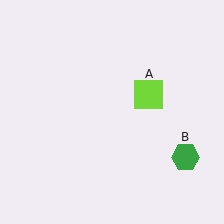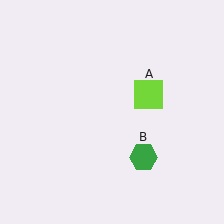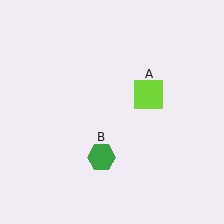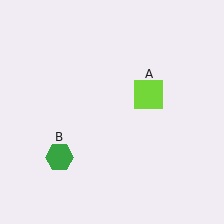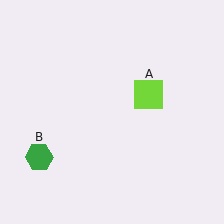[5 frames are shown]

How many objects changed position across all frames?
1 object changed position: green hexagon (object B).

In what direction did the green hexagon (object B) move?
The green hexagon (object B) moved left.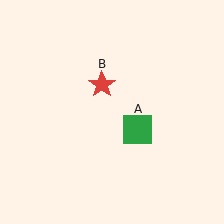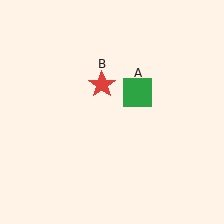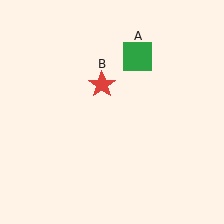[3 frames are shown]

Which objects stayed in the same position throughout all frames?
Red star (object B) remained stationary.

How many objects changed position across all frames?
1 object changed position: green square (object A).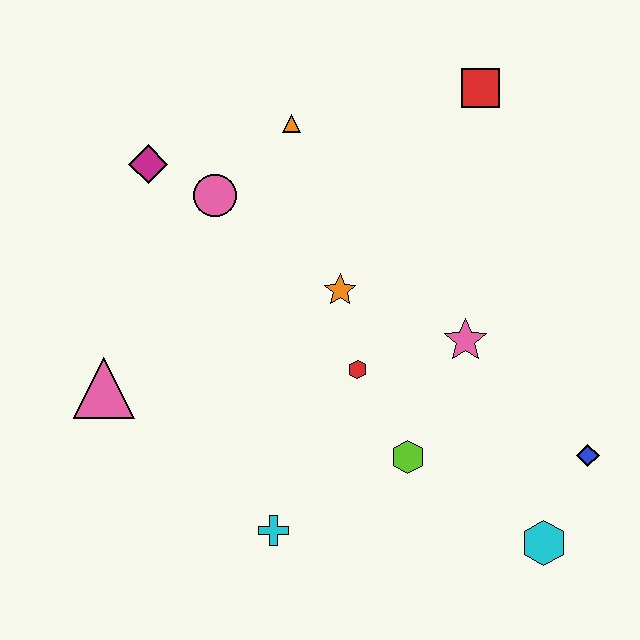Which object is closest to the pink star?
The red hexagon is closest to the pink star.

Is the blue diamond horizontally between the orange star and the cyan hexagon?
No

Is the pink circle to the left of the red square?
Yes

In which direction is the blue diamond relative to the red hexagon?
The blue diamond is to the right of the red hexagon.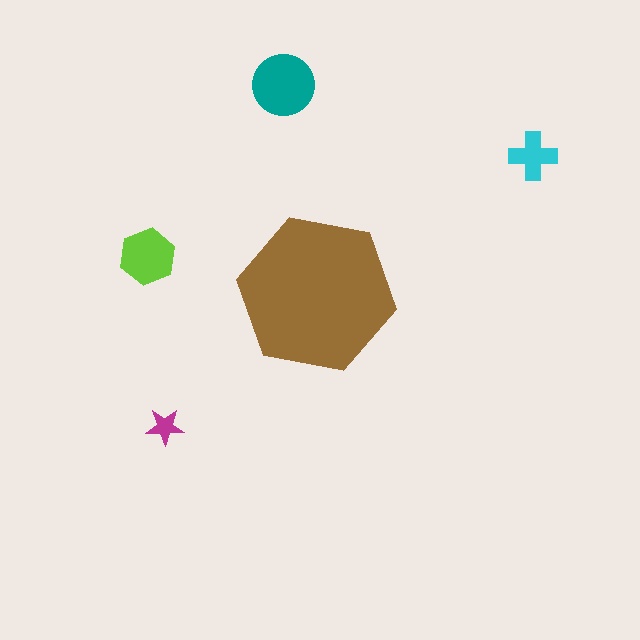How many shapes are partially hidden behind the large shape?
0 shapes are partially hidden.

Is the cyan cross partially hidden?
No, the cyan cross is fully visible.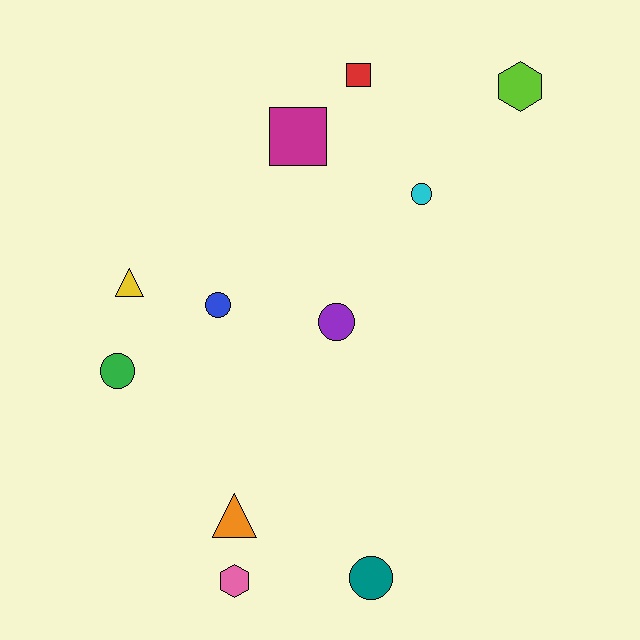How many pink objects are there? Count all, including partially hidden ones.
There is 1 pink object.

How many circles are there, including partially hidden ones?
There are 5 circles.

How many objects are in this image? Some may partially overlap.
There are 11 objects.